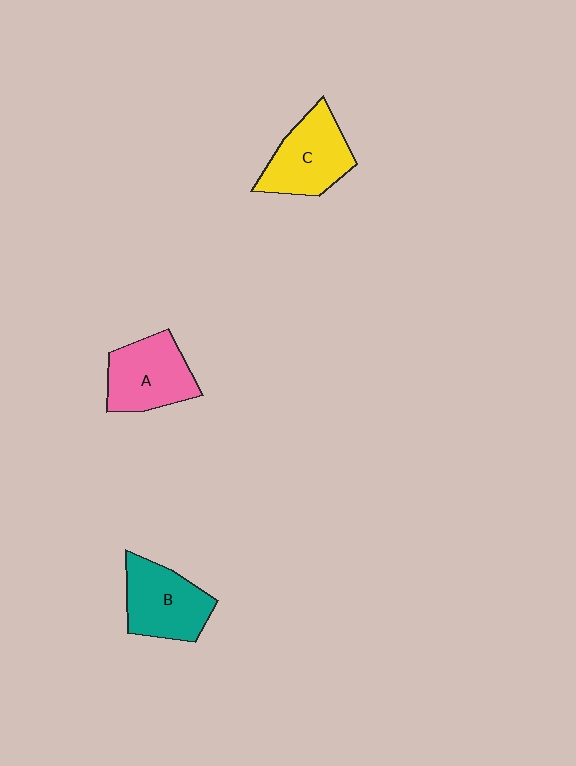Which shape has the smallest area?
Shape A (pink).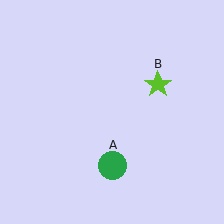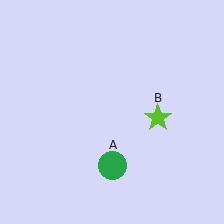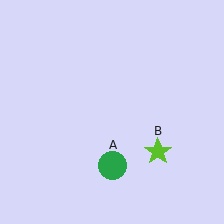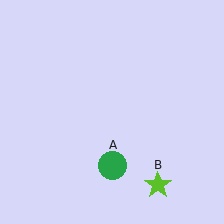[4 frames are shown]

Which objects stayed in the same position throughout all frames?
Green circle (object A) remained stationary.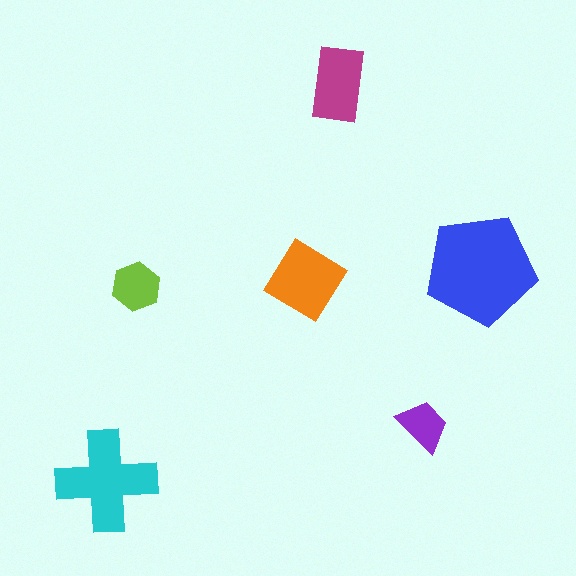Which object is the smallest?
The purple trapezoid.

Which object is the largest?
The blue pentagon.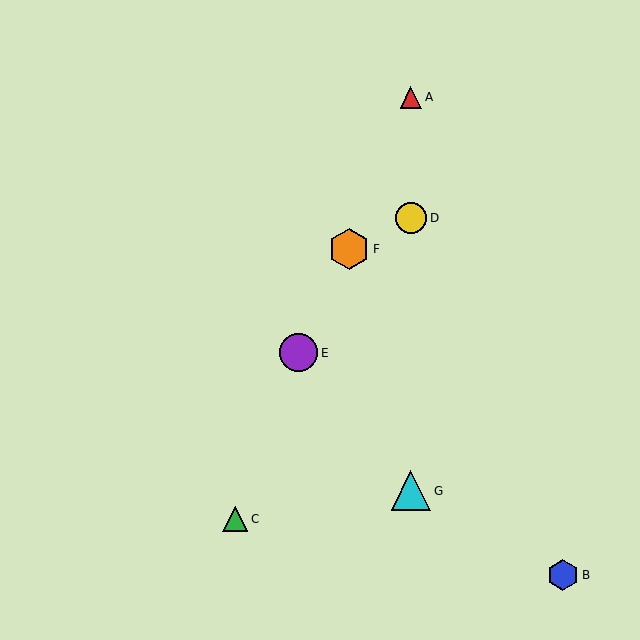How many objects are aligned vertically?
3 objects (A, D, G) are aligned vertically.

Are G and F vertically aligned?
No, G is at x≈411 and F is at x≈349.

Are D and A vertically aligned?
Yes, both are at x≈411.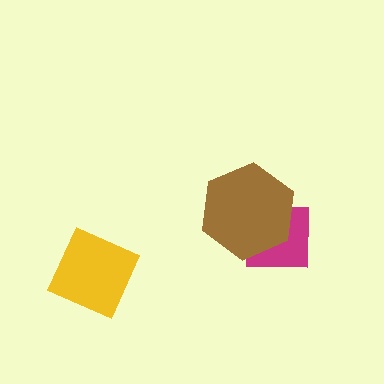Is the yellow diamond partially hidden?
No, no other shape covers it.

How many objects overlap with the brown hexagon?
1 object overlaps with the brown hexagon.